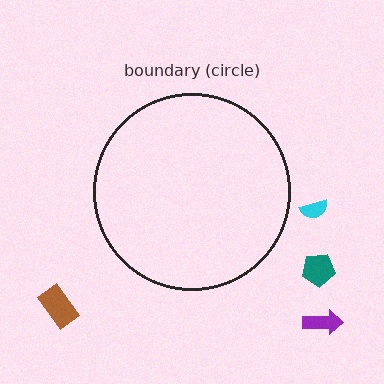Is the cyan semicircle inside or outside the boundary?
Outside.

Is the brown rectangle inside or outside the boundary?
Outside.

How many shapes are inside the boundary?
0 inside, 4 outside.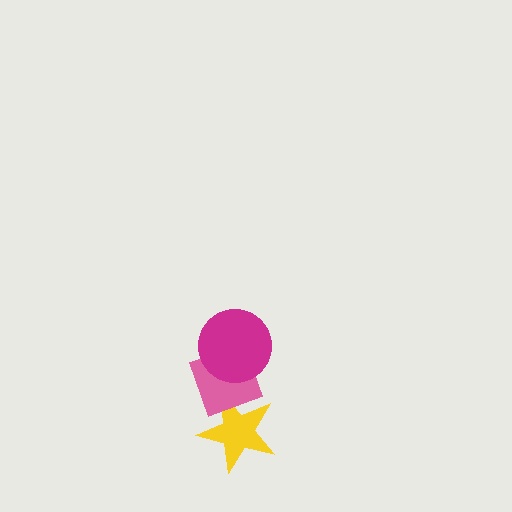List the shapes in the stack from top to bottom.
From top to bottom: the magenta circle, the pink diamond, the yellow star.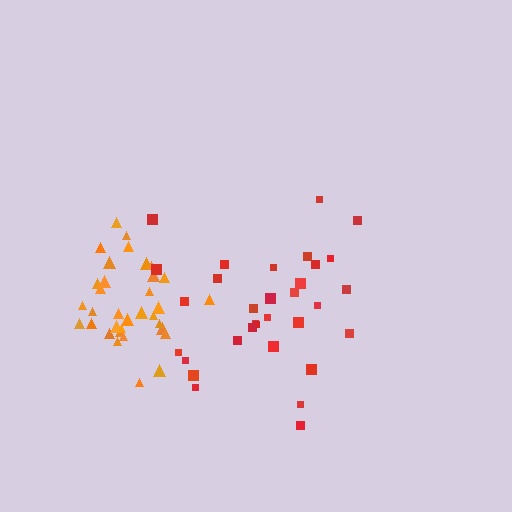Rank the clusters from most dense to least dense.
orange, red.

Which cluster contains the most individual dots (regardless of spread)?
Orange (34).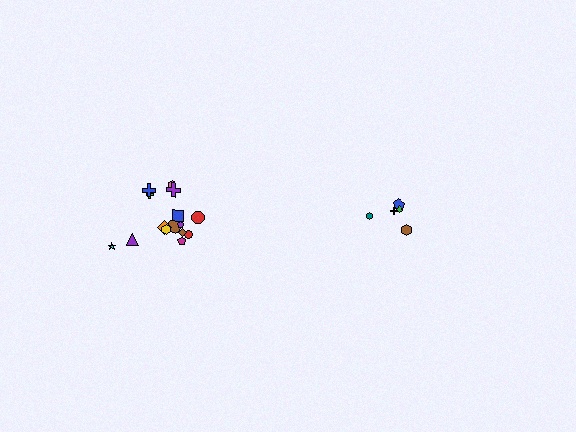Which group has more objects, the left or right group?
The left group.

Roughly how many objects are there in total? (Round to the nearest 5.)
Roughly 20 objects in total.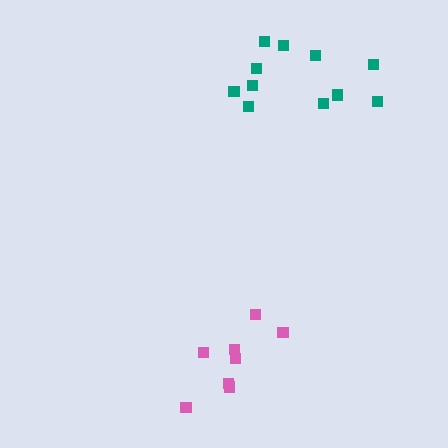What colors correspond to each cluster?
The clusters are colored: teal, pink.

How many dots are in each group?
Group 1: 11 dots, Group 2: 8 dots (19 total).